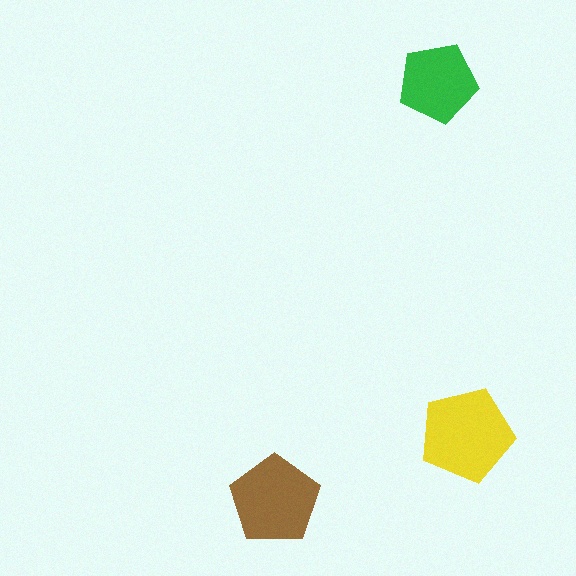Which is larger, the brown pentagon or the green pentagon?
The brown one.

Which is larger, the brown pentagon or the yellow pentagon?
The yellow one.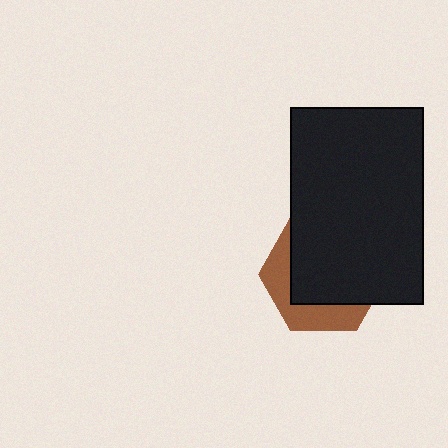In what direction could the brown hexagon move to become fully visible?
The brown hexagon could move toward the lower-left. That would shift it out from behind the black rectangle entirely.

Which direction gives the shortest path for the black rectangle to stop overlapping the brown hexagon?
Moving toward the upper-right gives the shortest separation.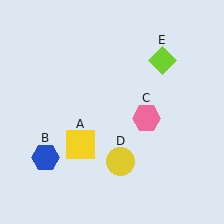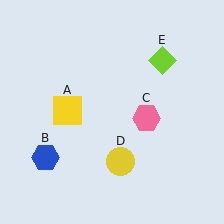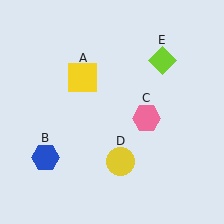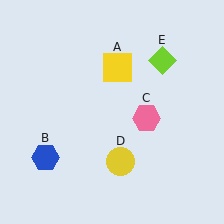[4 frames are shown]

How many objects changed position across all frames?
1 object changed position: yellow square (object A).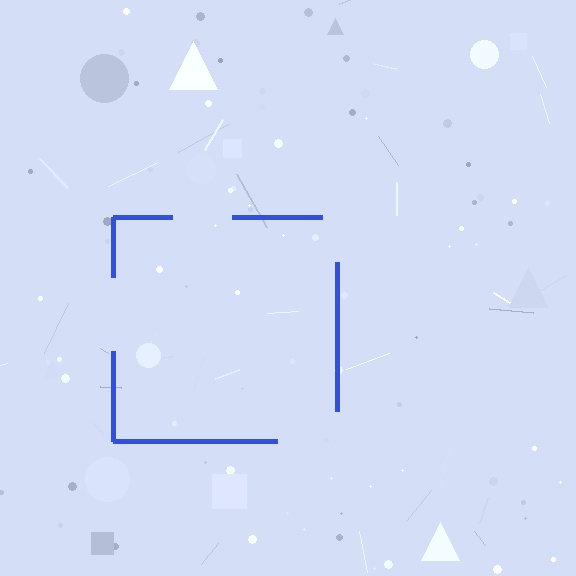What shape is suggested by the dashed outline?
The dashed outline suggests a square.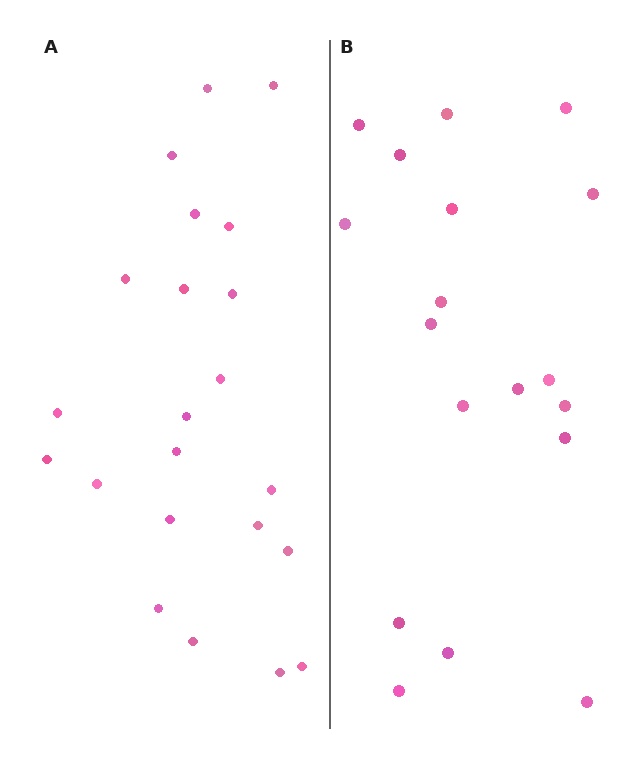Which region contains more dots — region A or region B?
Region A (the left region) has more dots.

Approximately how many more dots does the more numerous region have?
Region A has about 4 more dots than region B.